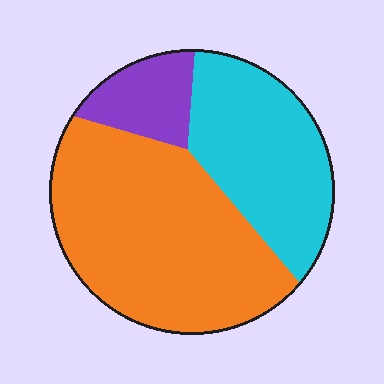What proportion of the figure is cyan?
Cyan takes up about one third (1/3) of the figure.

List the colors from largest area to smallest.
From largest to smallest: orange, cyan, purple.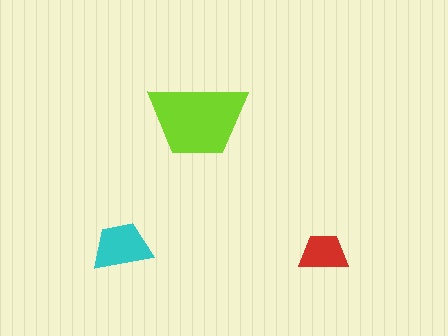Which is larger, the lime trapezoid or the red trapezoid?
The lime one.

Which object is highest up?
The lime trapezoid is topmost.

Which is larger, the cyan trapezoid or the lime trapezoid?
The lime one.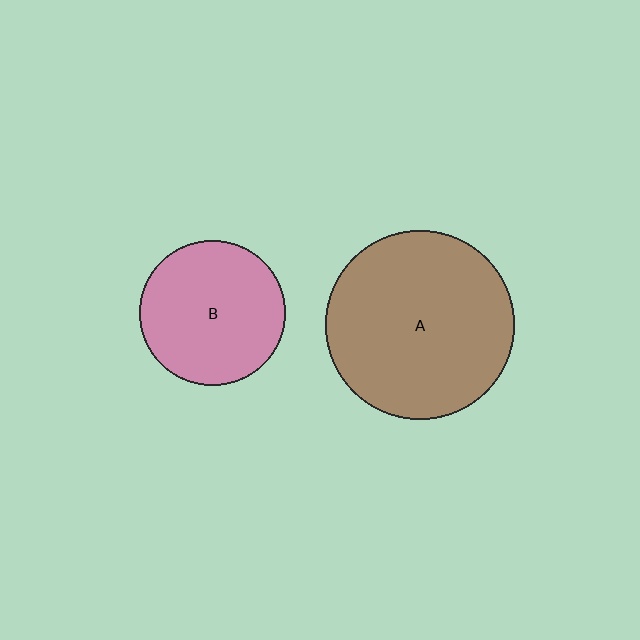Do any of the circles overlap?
No, none of the circles overlap.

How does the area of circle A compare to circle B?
Approximately 1.7 times.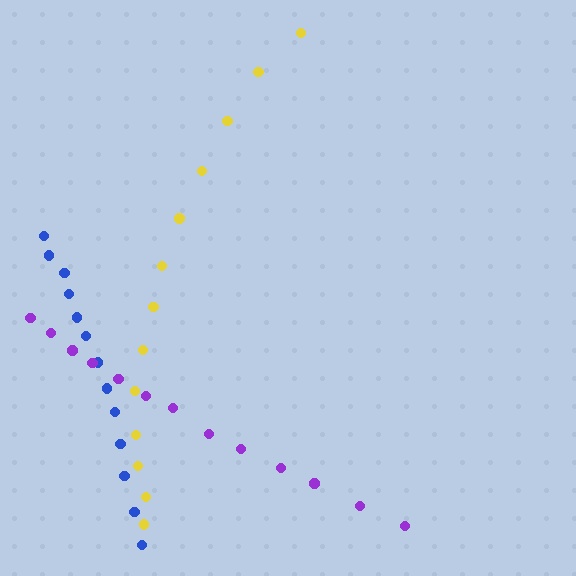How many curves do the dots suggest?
There are 3 distinct paths.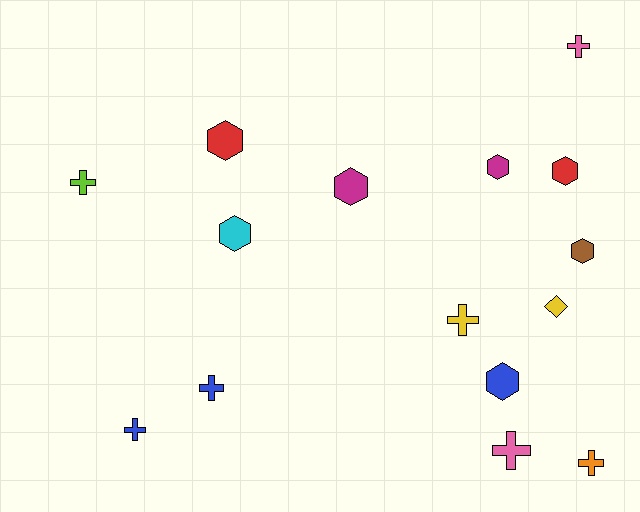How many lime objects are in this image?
There is 1 lime object.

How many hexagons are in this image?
There are 7 hexagons.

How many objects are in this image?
There are 15 objects.